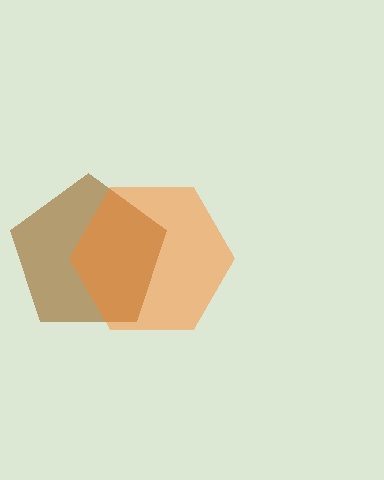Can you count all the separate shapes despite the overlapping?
Yes, there are 2 separate shapes.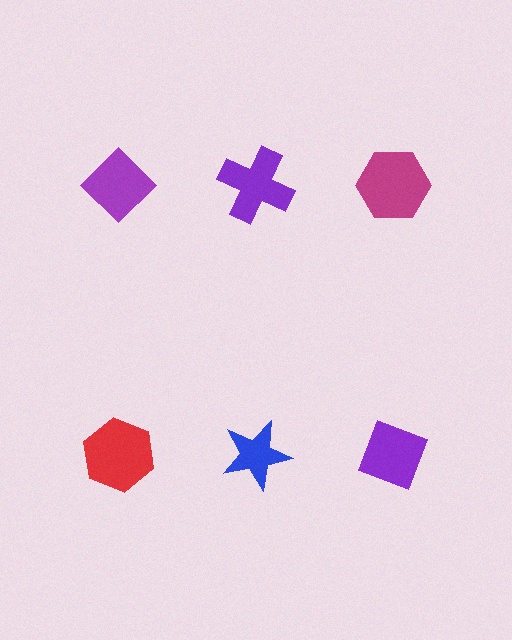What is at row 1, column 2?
A purple cross.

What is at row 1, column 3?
A magenta hexagon.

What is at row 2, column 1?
A red hexagon.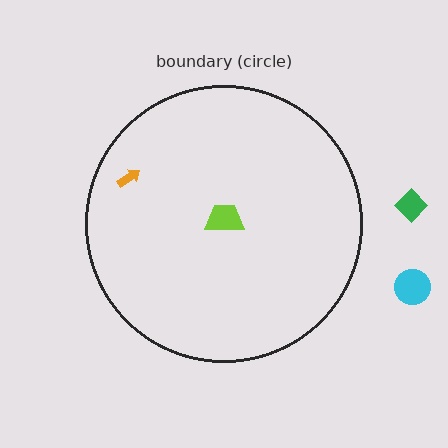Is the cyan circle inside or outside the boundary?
Outside.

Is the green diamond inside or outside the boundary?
Outside.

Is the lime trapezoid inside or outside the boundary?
Inside.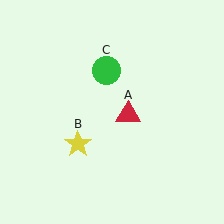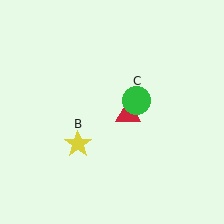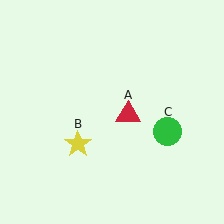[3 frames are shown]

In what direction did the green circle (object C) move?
The green circle (object C) moved down and to the right.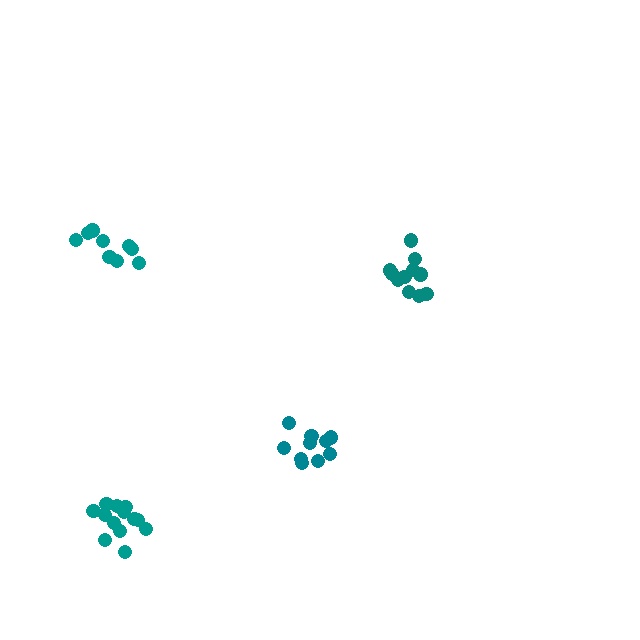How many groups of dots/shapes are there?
There are 4 groups.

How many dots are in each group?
Group 1: 11 dots, Group 2: 13 dots, Group 3: 10 dots, Group 4: 9 dots (43 total).